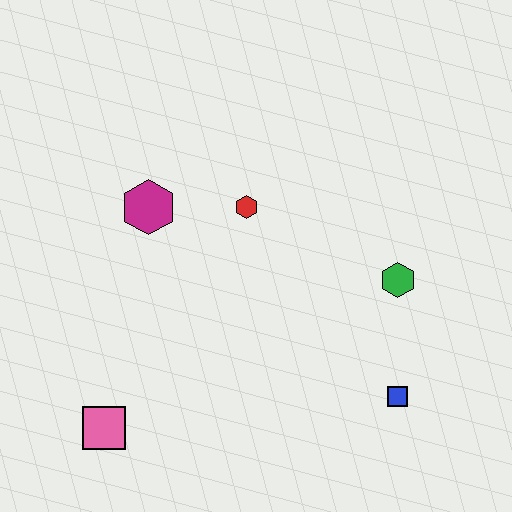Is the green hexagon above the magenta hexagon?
No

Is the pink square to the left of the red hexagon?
Yes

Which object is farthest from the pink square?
The green hexagon is farthest from the pink square.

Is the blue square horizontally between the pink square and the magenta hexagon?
No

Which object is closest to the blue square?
The green hexagon is closest to the blue square.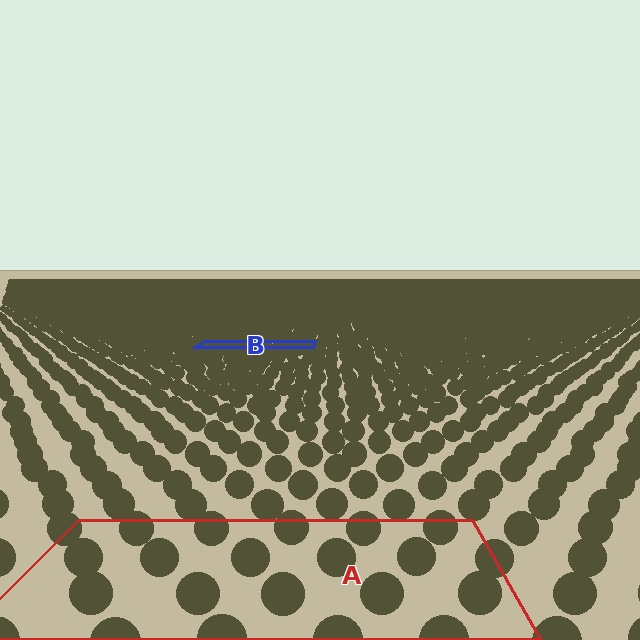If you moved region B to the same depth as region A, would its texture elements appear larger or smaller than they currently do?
They would appear larger. At a closer depth, the same texture elements are projected at a bigger on-screen size.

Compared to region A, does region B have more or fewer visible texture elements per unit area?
Region B has more texture elements per unit area — they are packed more densely because it is farther away.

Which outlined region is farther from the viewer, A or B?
Region B is farther from the viewer — the texture elements inside it appear smaller and more densely packed.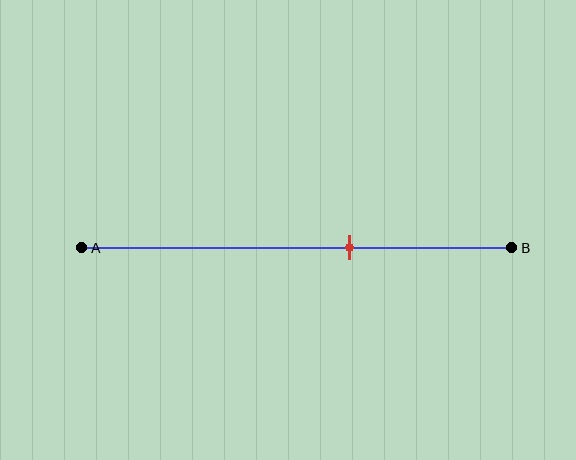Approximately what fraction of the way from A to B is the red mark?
The red mark is approximately 60% of the way from A to B.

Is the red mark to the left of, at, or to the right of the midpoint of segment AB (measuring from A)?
The red mark is to the right of the midpoint of segment AB.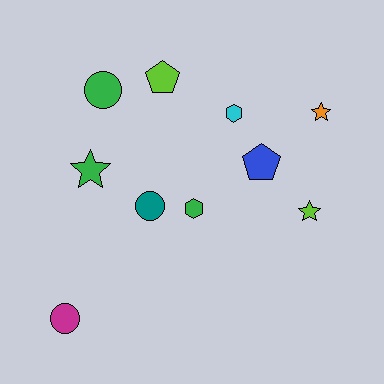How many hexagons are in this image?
There are 2 hexagons.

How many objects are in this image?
There are 10 objects.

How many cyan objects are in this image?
There is 1 cyan object.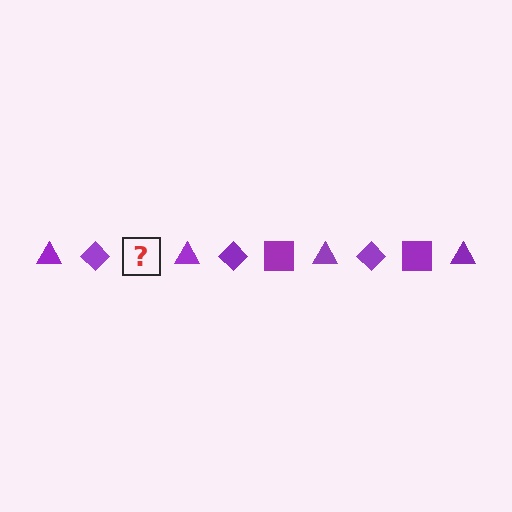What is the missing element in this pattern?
The missing element is a purple square.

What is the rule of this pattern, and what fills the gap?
The rule is that the pattern cycles through triangle, diamond, square shapes in purple. The gap should be filled with a purple square.